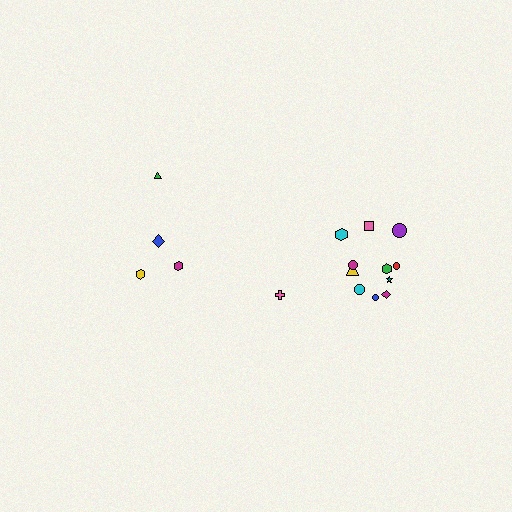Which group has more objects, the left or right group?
The right group.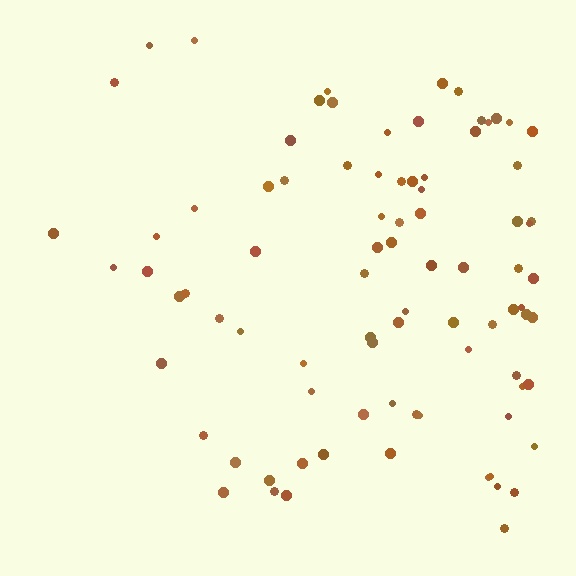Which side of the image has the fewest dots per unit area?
The left.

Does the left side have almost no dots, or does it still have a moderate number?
Still a moderate number, just noticeably fewer than the right.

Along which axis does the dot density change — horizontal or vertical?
Horizontal.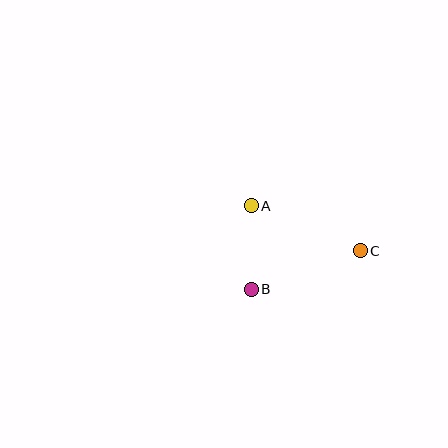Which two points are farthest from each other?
Points A and C are farthest from each other.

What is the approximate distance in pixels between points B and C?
The distance between B and C is approximately 116 pixels.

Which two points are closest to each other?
Points A and B are closest to each other.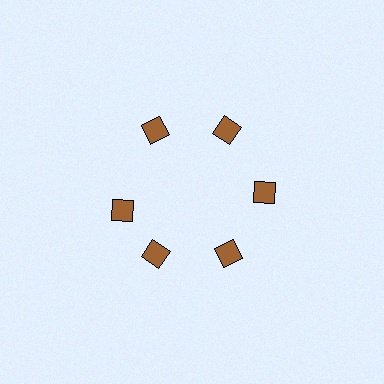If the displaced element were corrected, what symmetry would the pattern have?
It would have 6-fold rotational symmetry — the pattern would map onto itself every 60 degrees.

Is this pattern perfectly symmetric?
No. The 6 brown diamonds are arranged in a ring, but one element near the 9 o'clock position is rotated out of alignment along the ring, breaking the 6-fold rotational symmetry.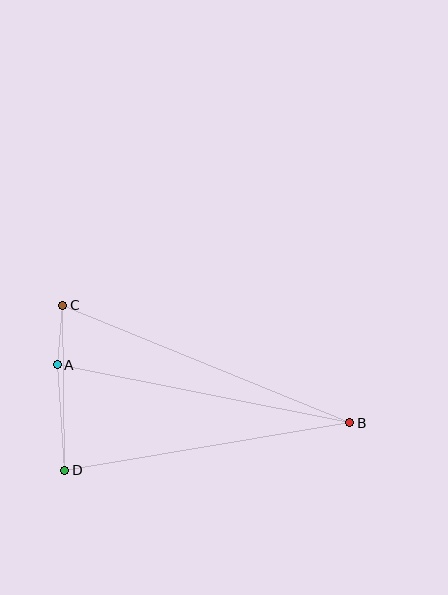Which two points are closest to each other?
Points A and C are closest to each other.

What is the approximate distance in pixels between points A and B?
The distance between A and B is approximately 298 pixels.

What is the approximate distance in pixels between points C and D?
The distance between C and D is approximately 165 pixels.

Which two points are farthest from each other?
Points B and C are farthest from each other.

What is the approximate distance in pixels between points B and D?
The distance between B and D is approximately 289 pixels.